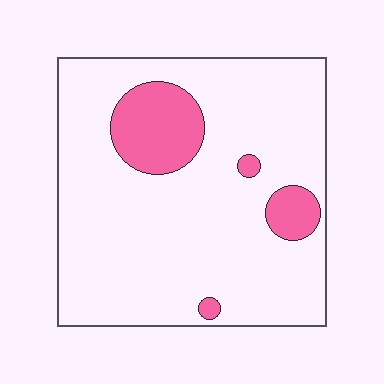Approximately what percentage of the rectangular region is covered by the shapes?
Approximately 15%.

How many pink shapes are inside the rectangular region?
4.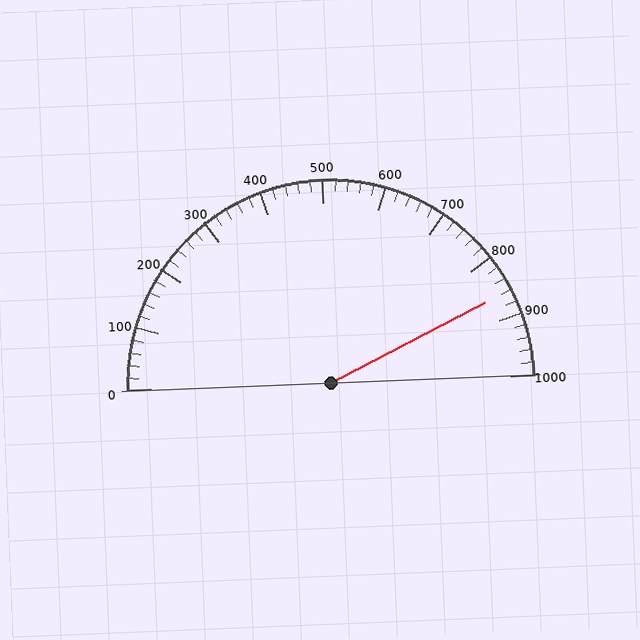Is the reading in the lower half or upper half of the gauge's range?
The reading is in the upper half of the range (0 to 1000).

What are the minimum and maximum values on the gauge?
The gauge ranges from 0 to 1000.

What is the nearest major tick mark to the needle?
The nearest major tick mark is 900.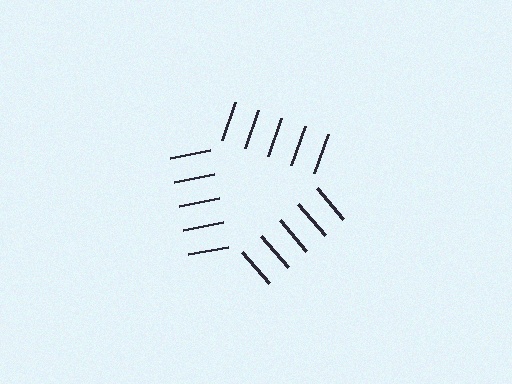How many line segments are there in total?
15 — 5 along each of the 3 edges.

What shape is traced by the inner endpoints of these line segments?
An illusory triangle — the line segments terminate on its edges but no continuous stroke is drawn.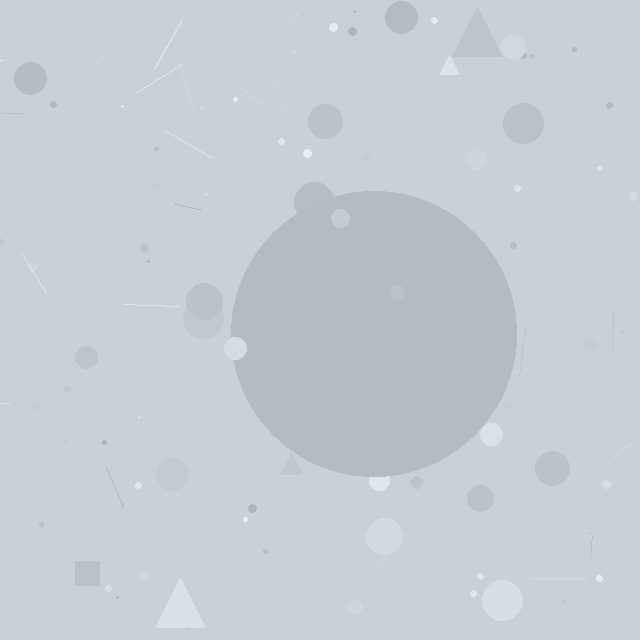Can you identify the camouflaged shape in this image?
The camouflaged shape is a circle.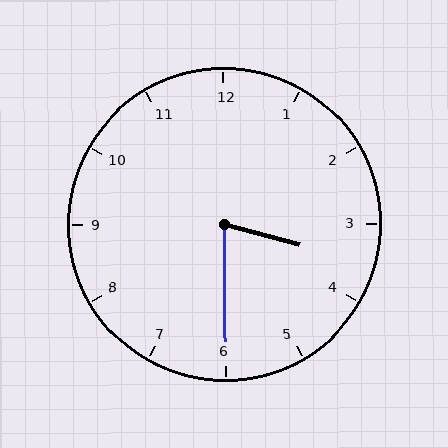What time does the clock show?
3:30.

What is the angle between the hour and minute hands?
Approximately 75 degrees.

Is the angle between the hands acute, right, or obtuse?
It is acute.